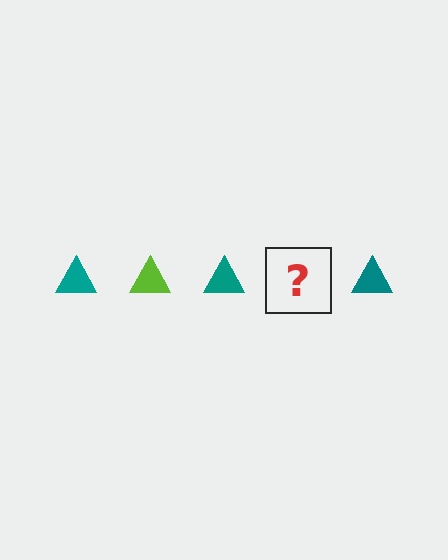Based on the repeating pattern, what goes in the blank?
The blank should be a lime triangle.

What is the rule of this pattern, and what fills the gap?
The rule is that the pattern cycles through teal, lime triangles. The gap should be filled with a lime triangle.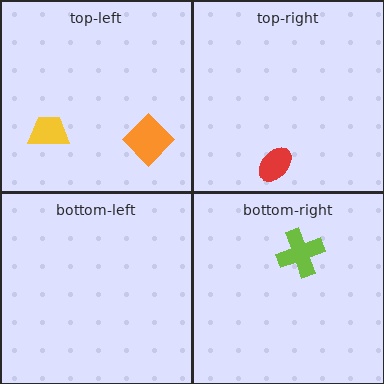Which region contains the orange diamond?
The top-left region.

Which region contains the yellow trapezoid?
The top-left region.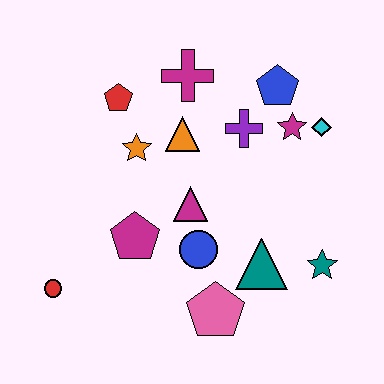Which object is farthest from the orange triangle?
The red circle is farthest from the orange triangle.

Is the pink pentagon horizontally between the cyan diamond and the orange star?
Yes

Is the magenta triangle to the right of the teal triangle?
No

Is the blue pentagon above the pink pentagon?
Yes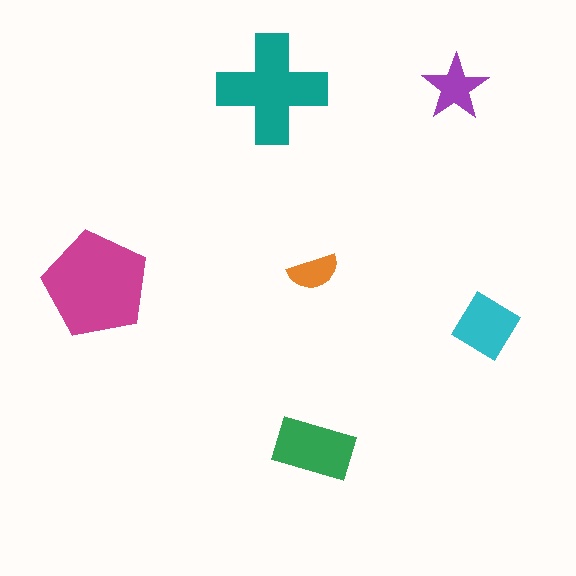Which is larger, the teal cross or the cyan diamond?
The teal cross.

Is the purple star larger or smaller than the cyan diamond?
Smaller.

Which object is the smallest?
The orange semicircle.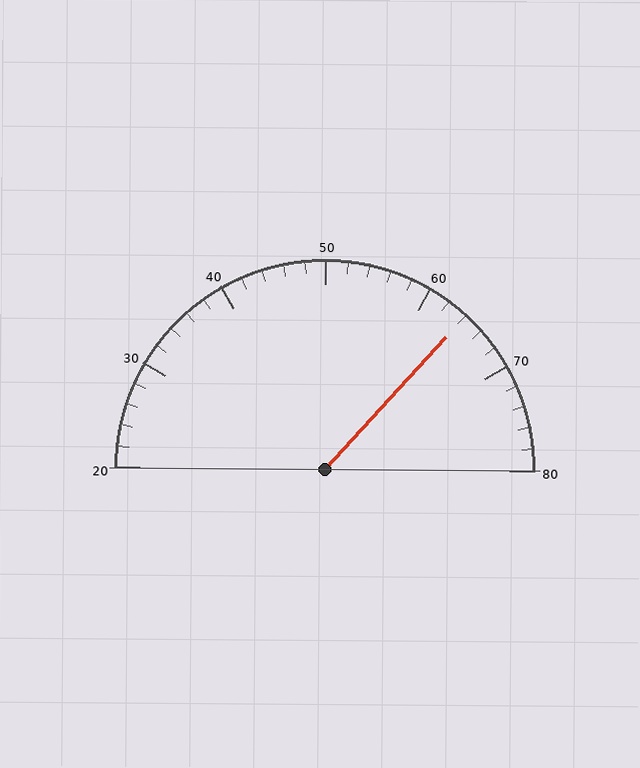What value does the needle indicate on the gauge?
The needle indicates approximately 64.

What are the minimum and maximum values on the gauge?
The gauge ranges from 20 to 80.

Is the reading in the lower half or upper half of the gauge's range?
The reading is in the upper half of the range (20 to 80).